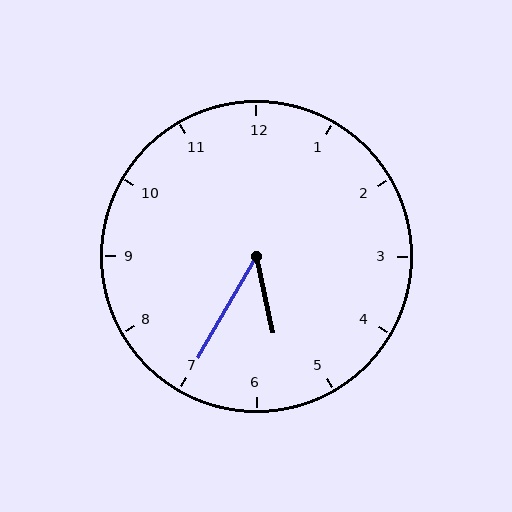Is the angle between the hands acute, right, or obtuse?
It is acute.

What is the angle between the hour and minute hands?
Approximately 42 degrees.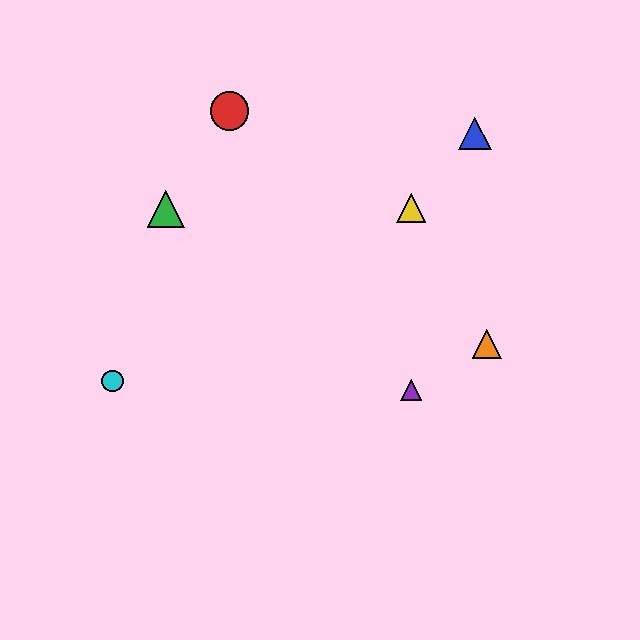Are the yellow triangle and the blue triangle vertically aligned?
No, the yellow triangle is at x≈411 and the blue triangle is at x≈475.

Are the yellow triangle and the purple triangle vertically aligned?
Yes, both are at x≈411.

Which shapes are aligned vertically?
The yellow triangle, the purple triangle are aligned vertically.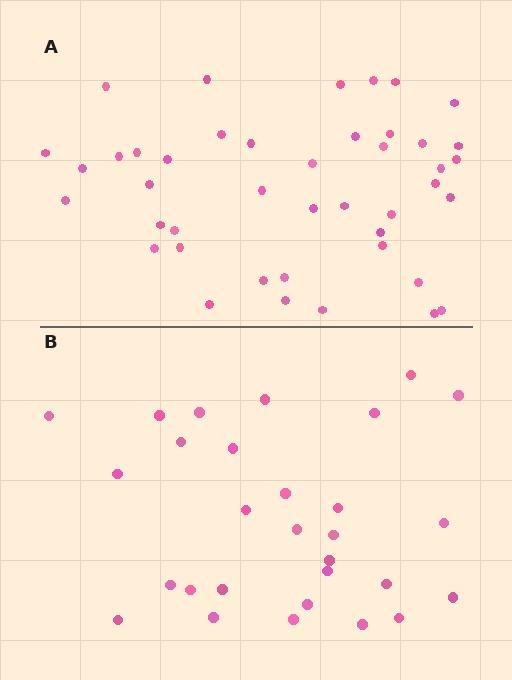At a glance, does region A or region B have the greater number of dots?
Region A (the top region) has more dots.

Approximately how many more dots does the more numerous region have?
Region A has approximately 15 more dots than region B.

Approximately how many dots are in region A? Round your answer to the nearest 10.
About 40 dots. (The exact count is 43, which rounds to 40.)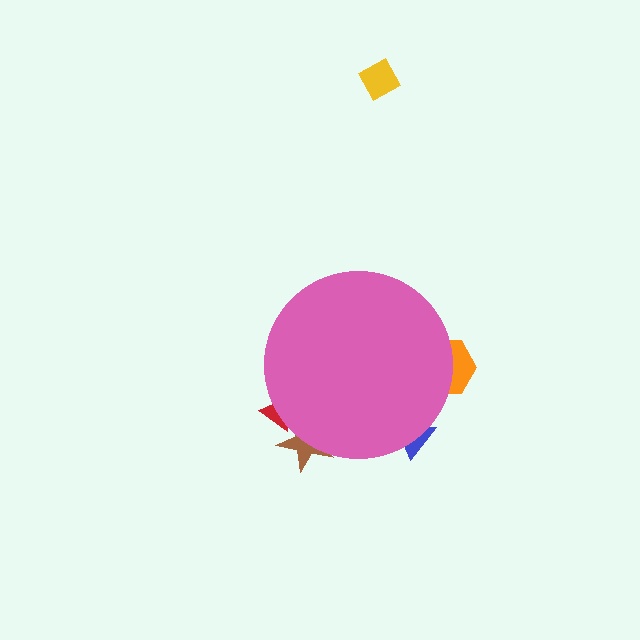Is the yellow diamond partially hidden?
No, the yellow diamond is fully visible.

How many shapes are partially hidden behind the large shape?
4 shapes are partially hidden.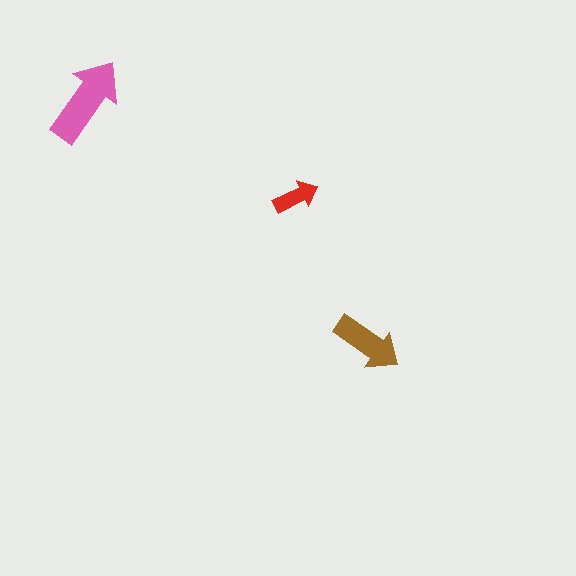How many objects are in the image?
There are 3 objects in the image.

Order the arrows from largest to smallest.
the pink one, the brown one, the red one.